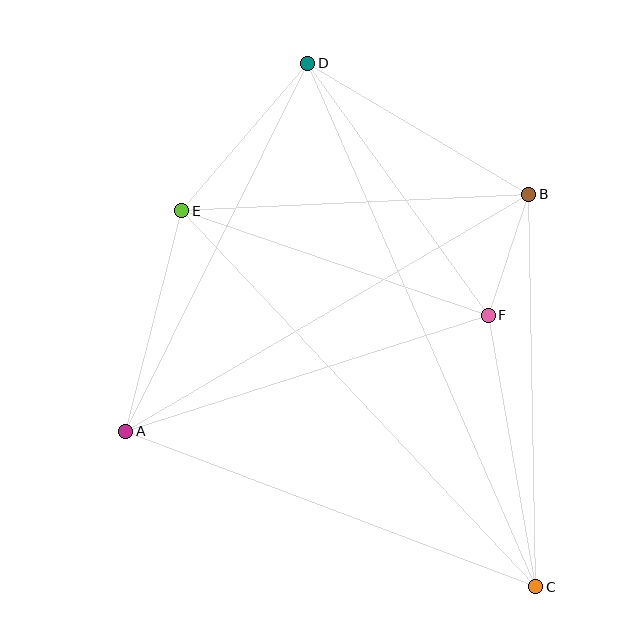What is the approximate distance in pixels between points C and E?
The distance between C and E is approximately 517 pixels.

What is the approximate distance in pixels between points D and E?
The distance between D and E is approximately 194 pixels.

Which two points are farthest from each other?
Points C and D are farthest from each other.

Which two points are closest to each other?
Points B and F are closest to each other.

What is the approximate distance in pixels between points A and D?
The distance between A and D is approximately 411 pixels.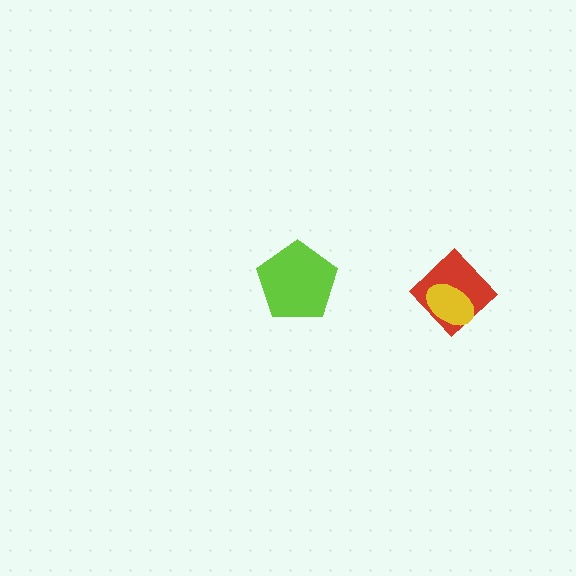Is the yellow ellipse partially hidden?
No, no other shape covers it.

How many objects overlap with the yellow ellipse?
1 object overlaps with the yellow ellipse.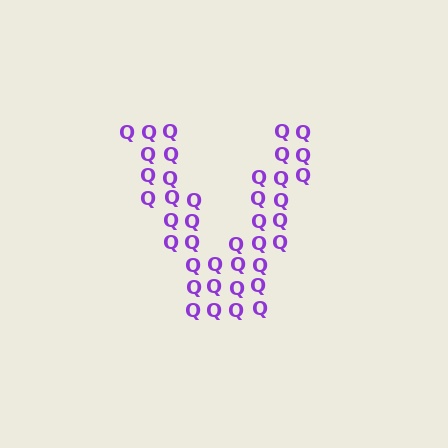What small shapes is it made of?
It is made of small letter Q's.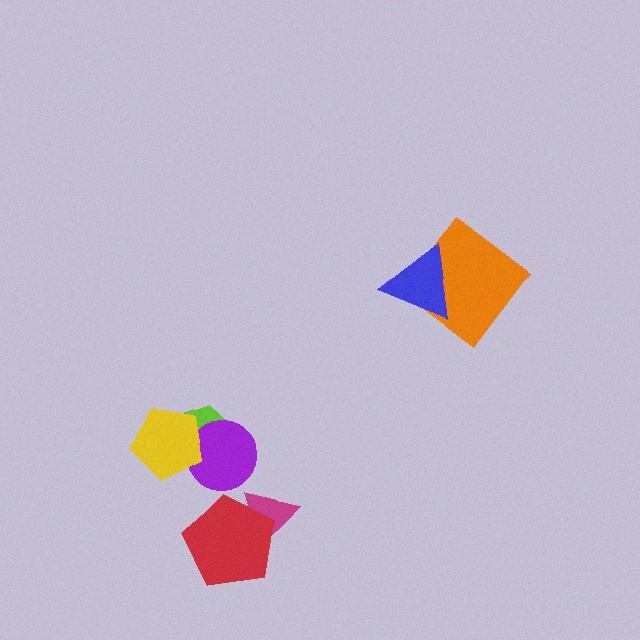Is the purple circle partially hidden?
Yes, it is partially covered by another shape.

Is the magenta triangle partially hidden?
Yes, it is partially covered by another shape.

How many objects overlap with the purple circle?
2 objects overlap with the purple circle.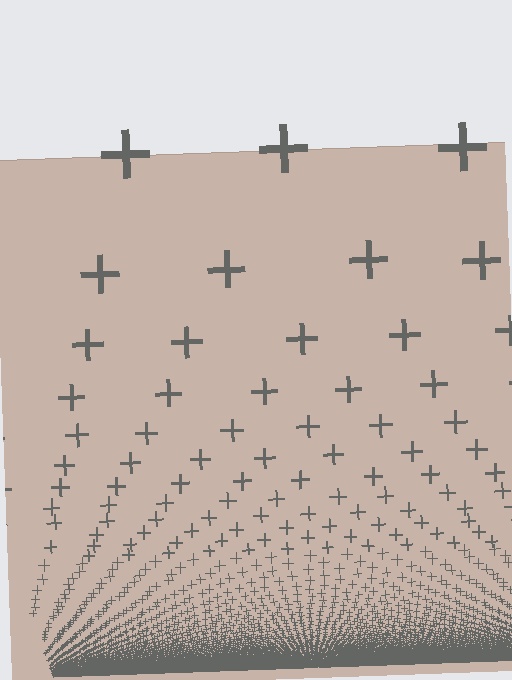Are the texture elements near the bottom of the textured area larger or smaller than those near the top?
Smaller. The gradient is inverted — elements near the bottom are smaller and denser.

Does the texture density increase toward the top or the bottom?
Density increases toward the bottom.